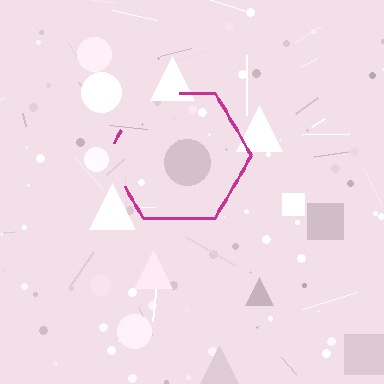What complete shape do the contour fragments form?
The contour fragments form a hexagon.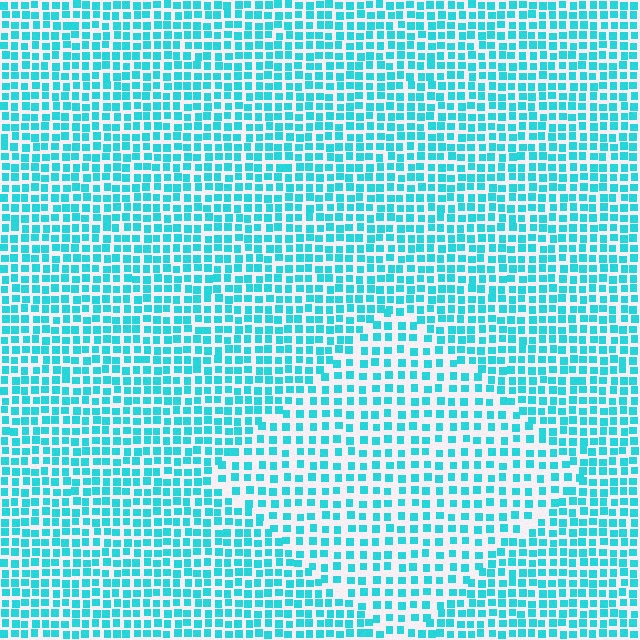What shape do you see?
I see a diamond.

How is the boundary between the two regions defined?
The boundary is defined by a change in element density (approximately 1.6x ratio). All elements are the same color, size, and shape.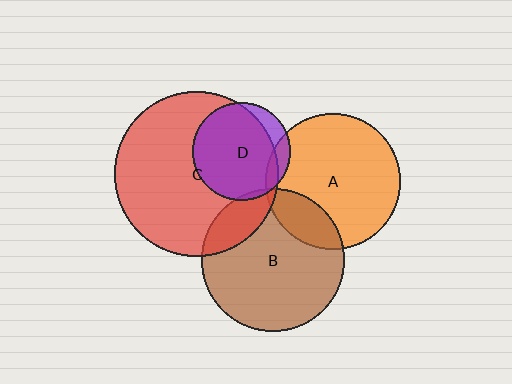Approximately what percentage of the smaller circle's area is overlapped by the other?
Approximately 15%.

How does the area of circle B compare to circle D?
Approximately 2.1 times.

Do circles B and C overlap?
Yes.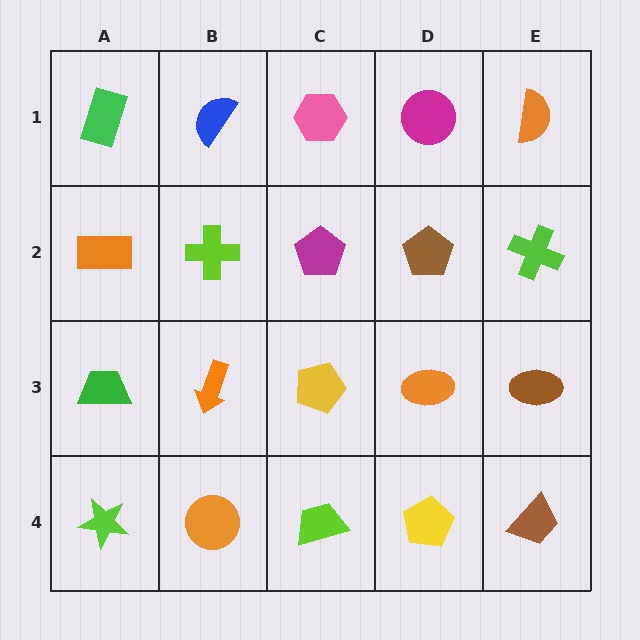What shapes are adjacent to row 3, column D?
A brown pentagon (row 2, column D), a yellow pentagon (row 4, column D), a yellow pentagon (row 3, column C), a brown ellipse (row 3, column E).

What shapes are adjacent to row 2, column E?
An orange semicircle (row 1, column E), a brown ellipse (row 3, column E), a brown pentagon (row 2, column D).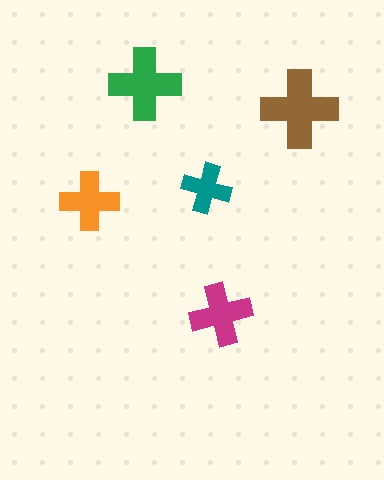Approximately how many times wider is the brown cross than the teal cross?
About 1.5 times wider.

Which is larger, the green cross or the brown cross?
The brown one.